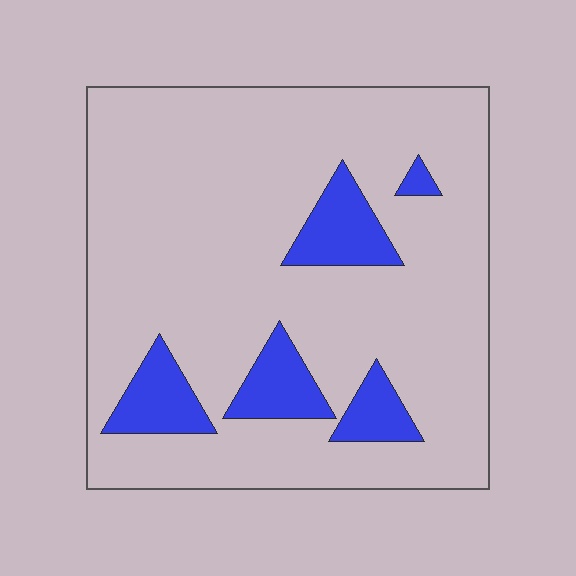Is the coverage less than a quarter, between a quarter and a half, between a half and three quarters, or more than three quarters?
Less than a quarter.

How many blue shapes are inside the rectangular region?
5.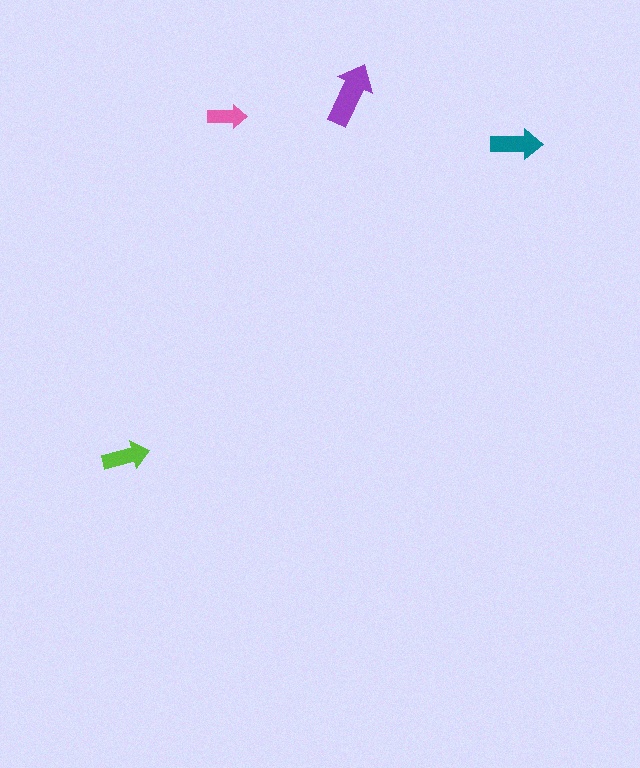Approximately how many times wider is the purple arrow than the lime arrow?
About 1.5 times wider.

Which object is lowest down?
The lime arrow is bottommost.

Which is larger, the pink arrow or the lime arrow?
The lime one.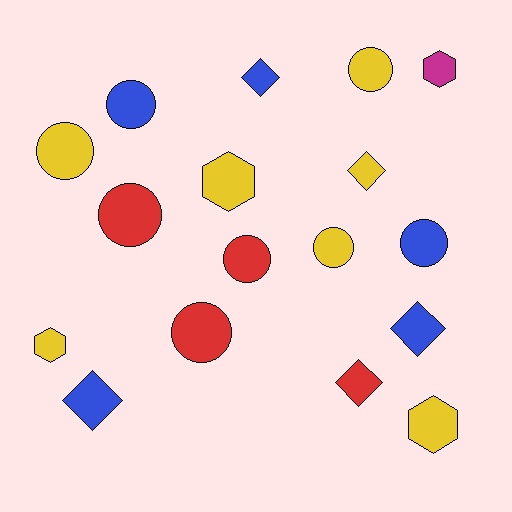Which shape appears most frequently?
Circle, with 8 objects.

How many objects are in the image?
There are 17 objects.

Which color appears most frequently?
Yellow, with 7 objects.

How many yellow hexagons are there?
There are 3 yellow hexagons.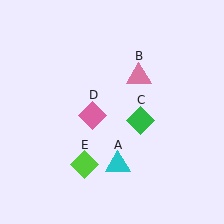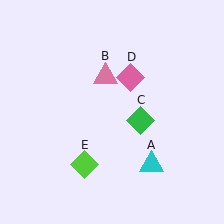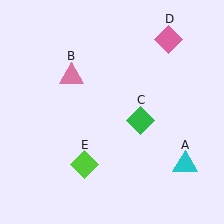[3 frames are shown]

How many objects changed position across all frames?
3 objects changed position: cyan triangle (object A), pink triangle (object B), pink diamond (object D).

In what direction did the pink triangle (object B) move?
The pink triangle (object B) moved left.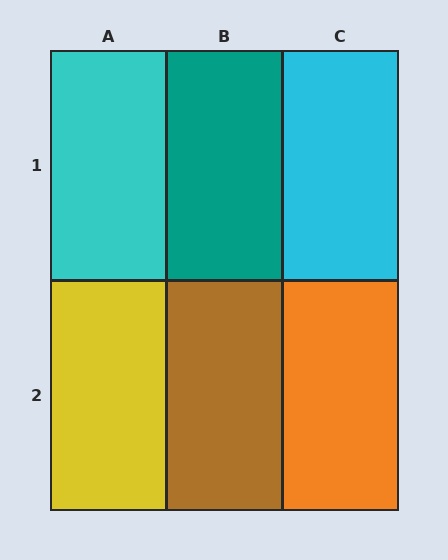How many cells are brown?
1 cell is brown.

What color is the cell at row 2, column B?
Brown.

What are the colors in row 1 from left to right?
Cyan, teal, cyan.